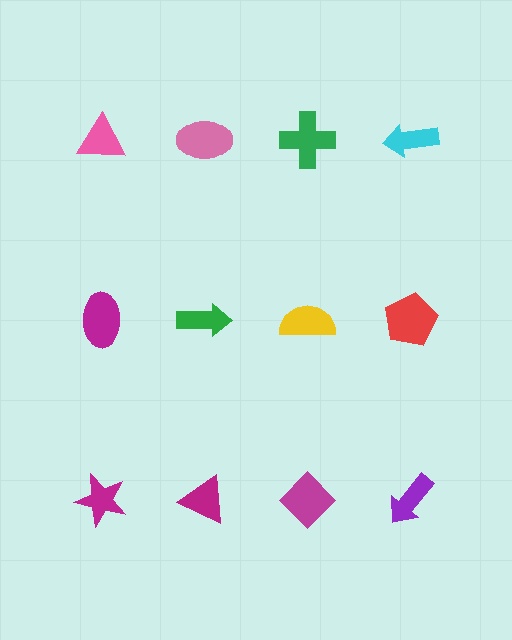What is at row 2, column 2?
A green arrow.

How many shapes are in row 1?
4 shapes.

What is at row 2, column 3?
A yellow semicircle.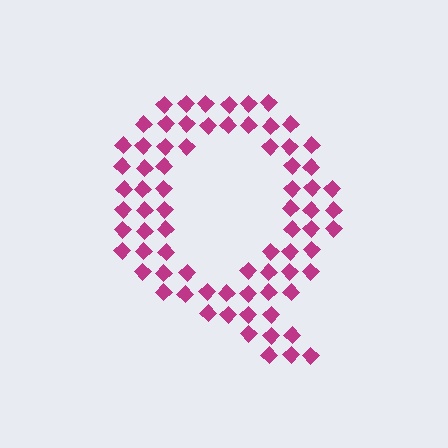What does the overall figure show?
The overall figure shows the letter Q.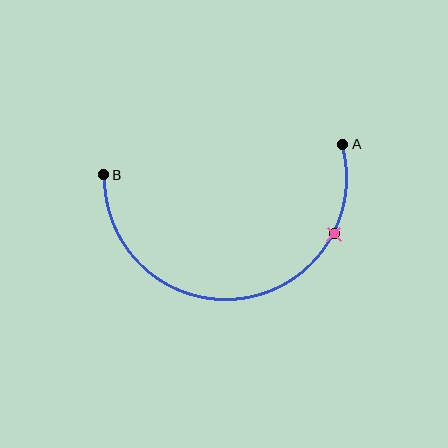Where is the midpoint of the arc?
The arc midpoint is the point on the curve farthest from the straight line joining A and B. It sits below that line.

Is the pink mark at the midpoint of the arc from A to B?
No. The pink mark lies on the arc but is closer to endpoint A. The arc midpoint would be at the point on the curve equidistant along the arc from both A and B.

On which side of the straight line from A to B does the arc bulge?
The arc bulges below the straight line connecting A and B.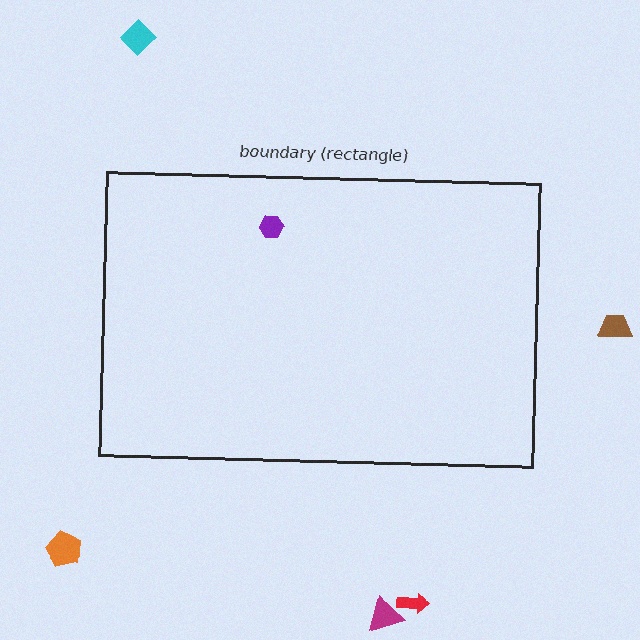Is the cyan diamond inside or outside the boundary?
Outside.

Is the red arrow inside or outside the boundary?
Outside.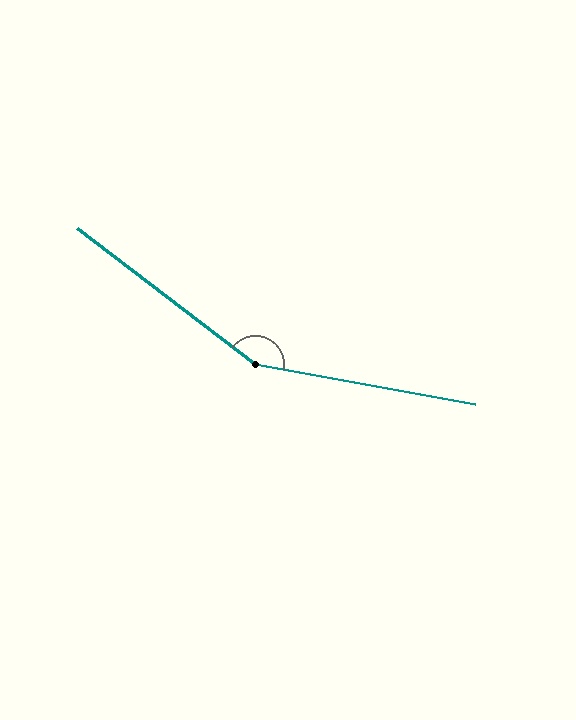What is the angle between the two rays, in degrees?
Approximately 153 degrees.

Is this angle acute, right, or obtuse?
It is obtuse.